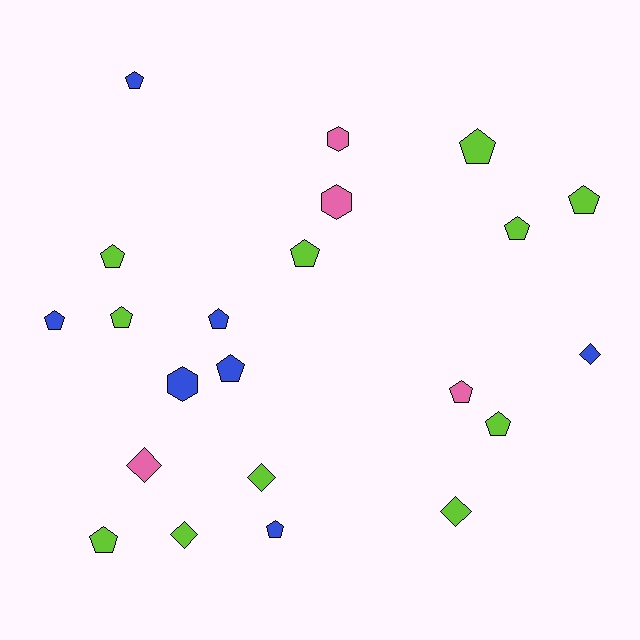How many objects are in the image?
There are 22 objects.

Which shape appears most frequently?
Pentagon, with 14 objects.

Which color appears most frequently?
Lime, with 11 objects.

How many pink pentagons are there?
There is 1 pink pentagon.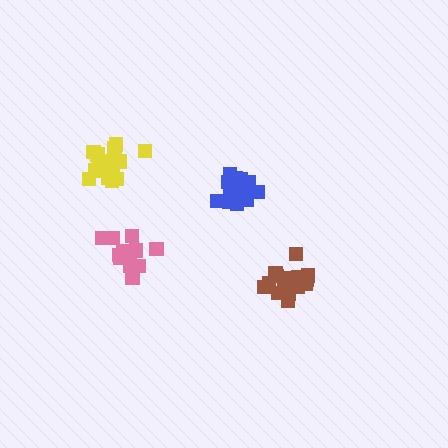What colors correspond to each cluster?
The clusters are colored: blue, brown, pink, yellow.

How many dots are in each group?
Group 1: 16 dots, Group 2: 17 dots, Group 3: 12 dots, Group 4: 18 dots (63 total).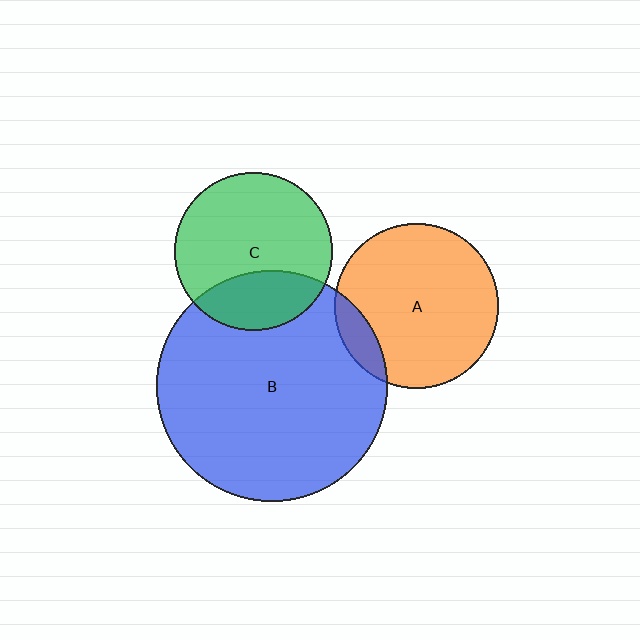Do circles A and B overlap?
Yes.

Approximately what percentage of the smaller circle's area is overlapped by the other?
Approximately 10%.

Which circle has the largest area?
Circle B (blue).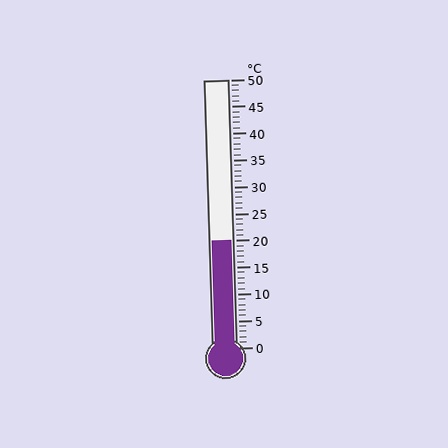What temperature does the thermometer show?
The thermometer shows approximately 20°C.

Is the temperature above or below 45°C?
The temperature is below 45°C.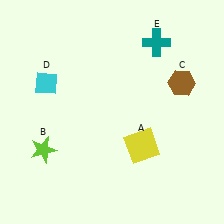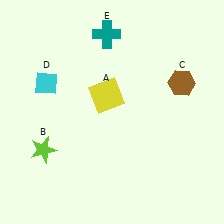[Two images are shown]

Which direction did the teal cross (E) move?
The teal cross (E) moved left.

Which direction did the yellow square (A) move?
The yellow square (A) moved up.